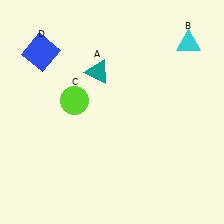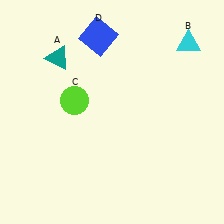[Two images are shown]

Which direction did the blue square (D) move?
The blue square (D) moved right.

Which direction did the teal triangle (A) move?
The teal triangle (A) moved left.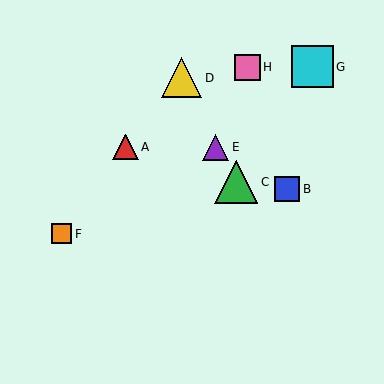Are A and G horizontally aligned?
No, A is at y≈147 and G is at y≈67.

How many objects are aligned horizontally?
2 objects (A, E) are aligned horizontally.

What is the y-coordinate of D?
Object D is at y≈78.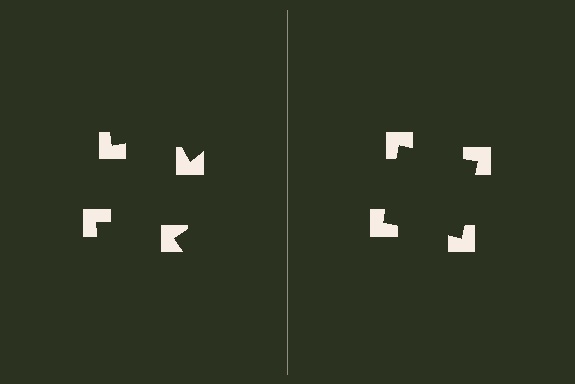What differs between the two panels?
The notched squares are positioned identically on both sides; only the wedge orientations differ. On the right they align to a square; on the left they are misaligned.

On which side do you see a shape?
An illusory square appears on the right side. On the left side the wedge cuts are rotated, so no coherent shape forms.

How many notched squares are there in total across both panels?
8 — 4 on each side.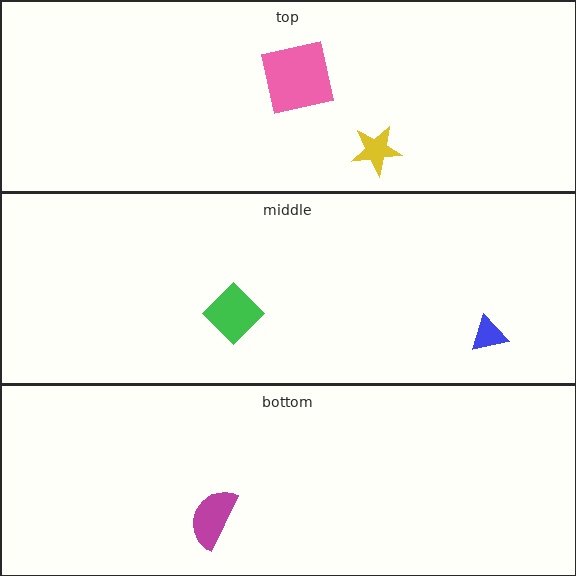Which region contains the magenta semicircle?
The bottom region.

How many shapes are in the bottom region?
1.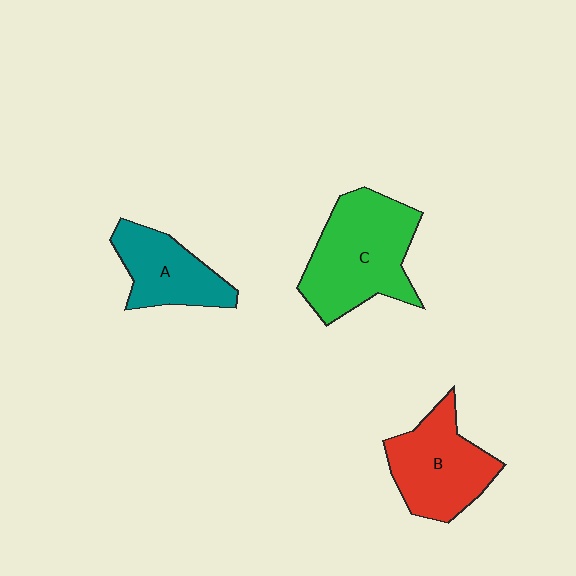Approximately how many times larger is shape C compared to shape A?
Approximately 1.6 times.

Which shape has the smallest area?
Shape A (teal).